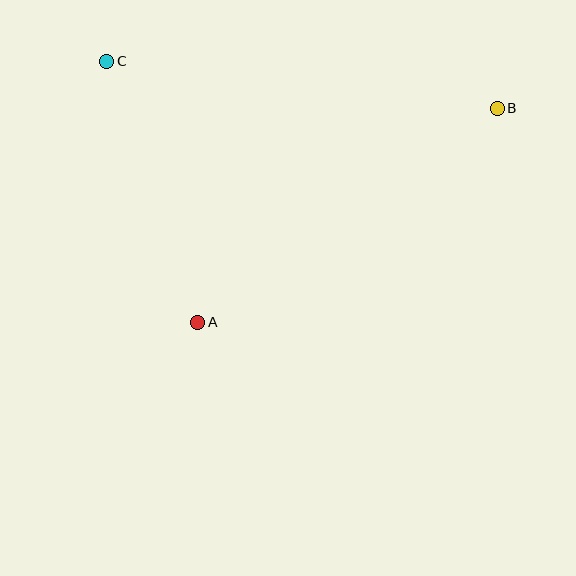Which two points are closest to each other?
Points A and C are closest to each other.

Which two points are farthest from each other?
Points B and C are farthest from each other.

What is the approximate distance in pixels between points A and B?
The distance between A and B is approximately 368 pixels.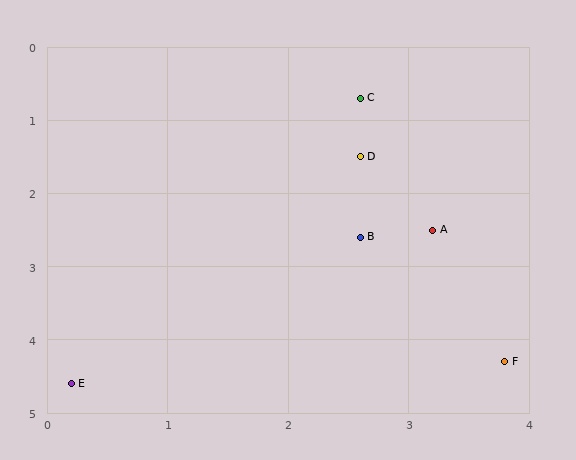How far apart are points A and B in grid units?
Points A and B are about 0.6 grid units apart.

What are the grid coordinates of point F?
Point F is at approximately (3.8, 4.3).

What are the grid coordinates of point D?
Point D is at approximately (2.6, 1.5).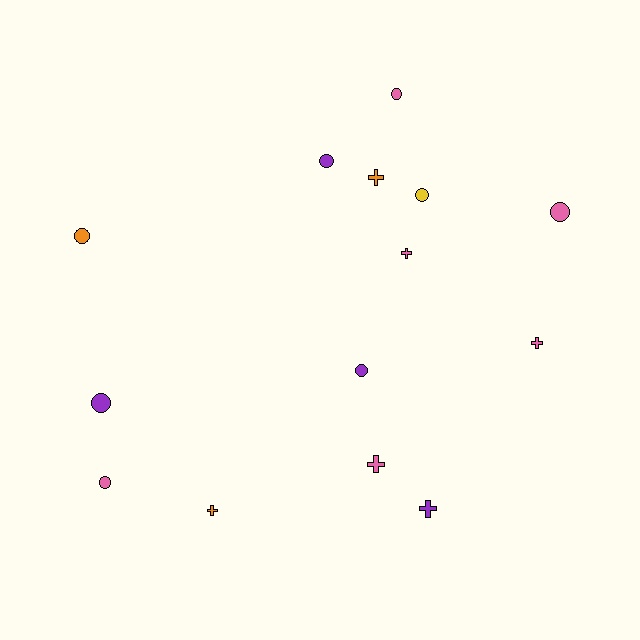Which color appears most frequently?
Pink, with 6 objects.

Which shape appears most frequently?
Circle, with 8 objects.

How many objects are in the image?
There are 14 objects.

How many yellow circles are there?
There is 1 yellow circle.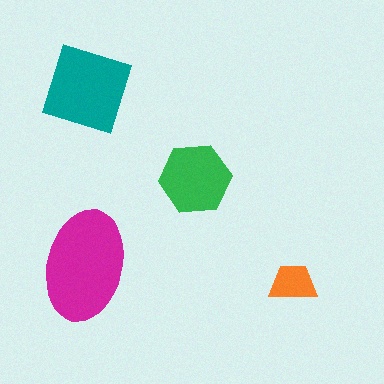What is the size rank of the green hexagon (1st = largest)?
3rd.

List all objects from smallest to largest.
The orange trapezoid, the green hexagon, the teal square, the magenta ellipse.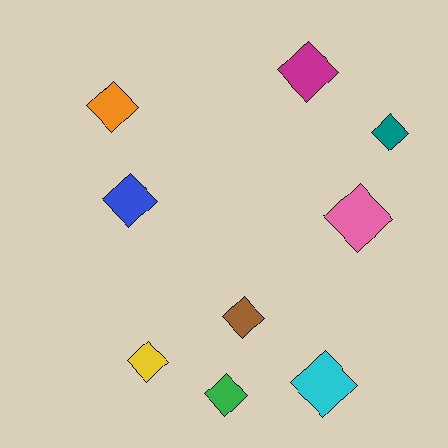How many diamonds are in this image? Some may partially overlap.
There are 9 diamonds.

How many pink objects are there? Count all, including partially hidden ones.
There is 1 pink object.